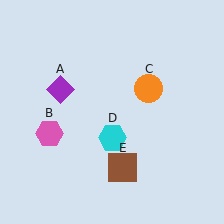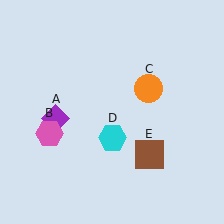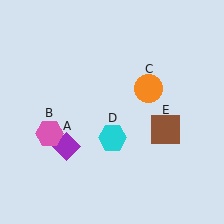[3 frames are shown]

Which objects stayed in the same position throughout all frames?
Pink hexagon (object B) and orange circle (object C) and cyan hexagon (object D) remained stationary.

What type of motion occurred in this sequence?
The purple diamond (object A), brown square (object E) rotated counterclockwise around the center of the scene.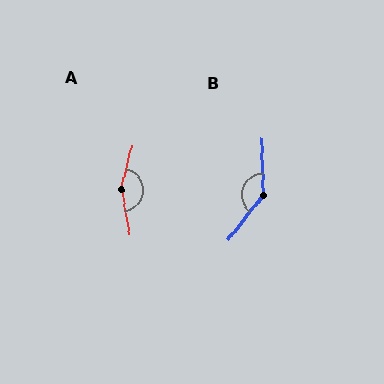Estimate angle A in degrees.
Approximately 156 degrees.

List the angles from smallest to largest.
B (141°), A (156°).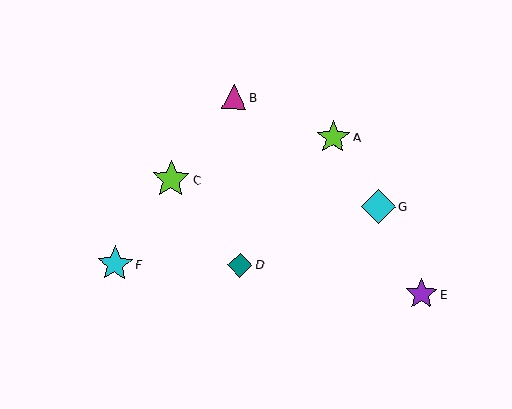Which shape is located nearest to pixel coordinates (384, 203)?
The cyan diamond (labeled G) at (379, 206) is nearest to that location.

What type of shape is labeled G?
Shape G is a cyan diamond.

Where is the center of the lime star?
The center of the lime star is at (171, 179).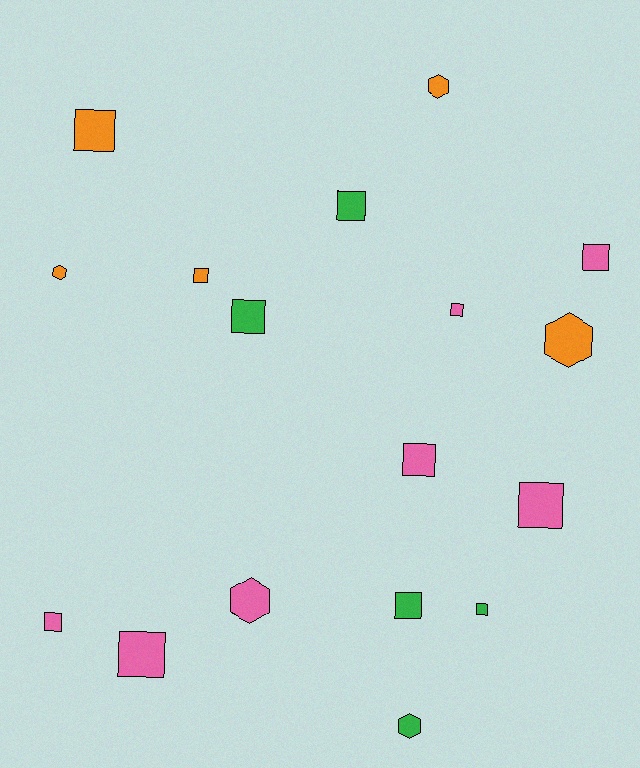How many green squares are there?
There are 4 green squares.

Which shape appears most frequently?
Square, with 12 objects.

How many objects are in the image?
There are 17 objects.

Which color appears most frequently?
Pink, with 7 objects.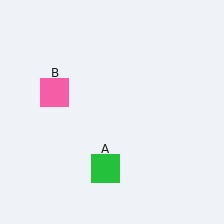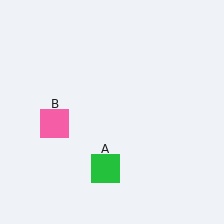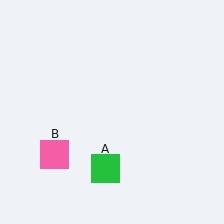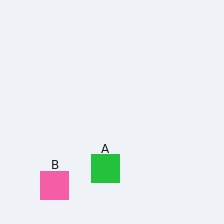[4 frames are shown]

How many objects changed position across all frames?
1 object changed position: pink square (object B).